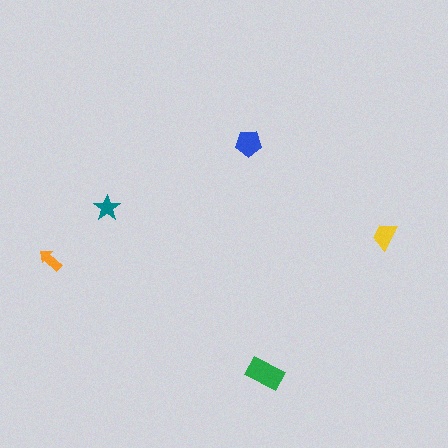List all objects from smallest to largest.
The orange arrow, the teal star, the yellow trapezoid, the blue pentagon, the green rectangle.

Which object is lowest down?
The green rectangle is bottommost.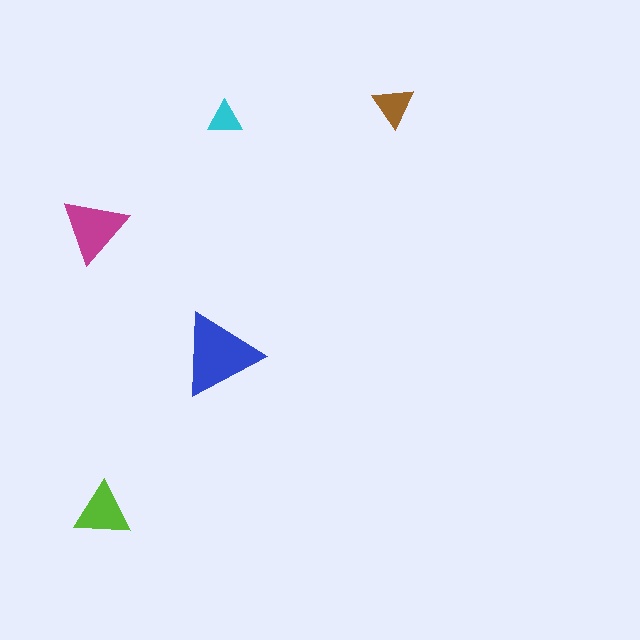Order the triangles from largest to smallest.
the blue one, the magenta one, the lime one, the brown one, the cyan one.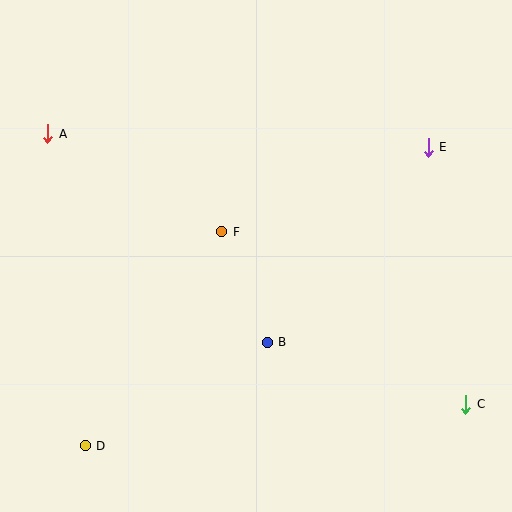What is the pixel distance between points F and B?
The distance between F and B is 119 pixels.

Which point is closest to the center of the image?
Point F at (222, 232) is closest to the center.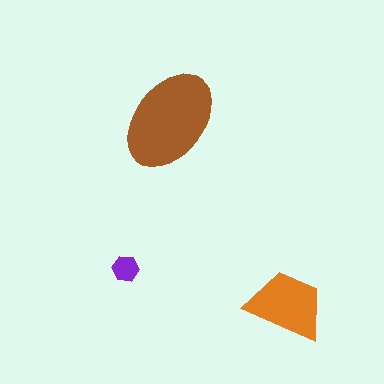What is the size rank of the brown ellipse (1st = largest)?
1st.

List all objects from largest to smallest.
The brown ellipse, the orange trapezoid, the purple hexagon.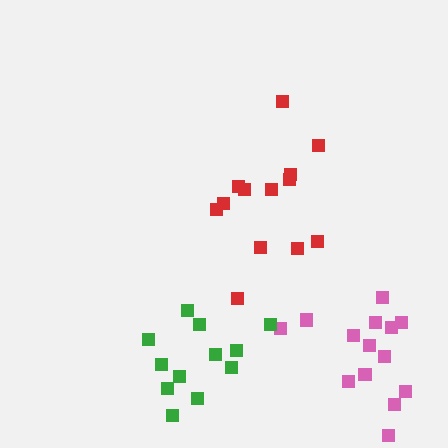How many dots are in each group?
Group 1: 13 dots, Group 2: 14 dots, Group 3: 12 dots (39 total).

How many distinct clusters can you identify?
There are 3 distinct clusters.